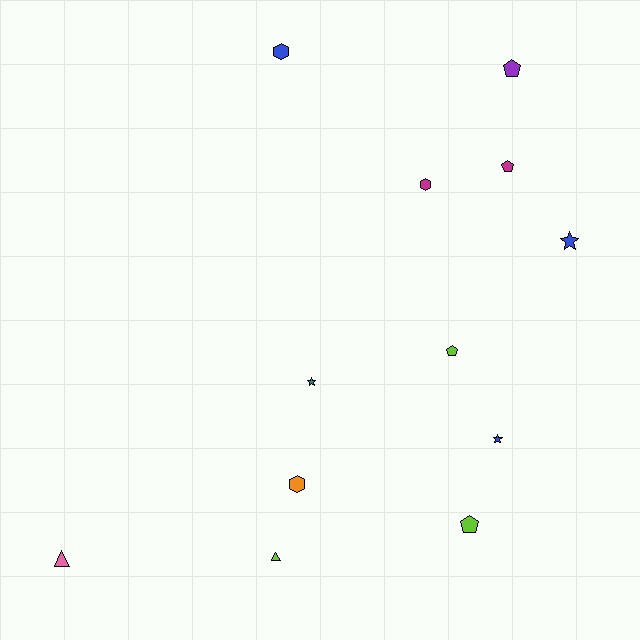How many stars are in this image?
There are 3 stars.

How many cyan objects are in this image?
There are no cyan objects.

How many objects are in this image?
There are 12 objects.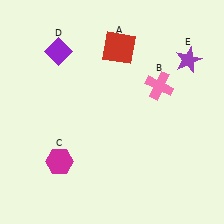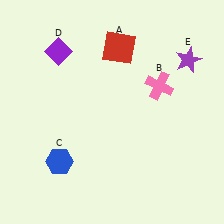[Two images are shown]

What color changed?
The hexagon (C) changed from magenta in Image 1 to blue in Image 2.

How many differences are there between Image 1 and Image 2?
There is 1 difference between the two images.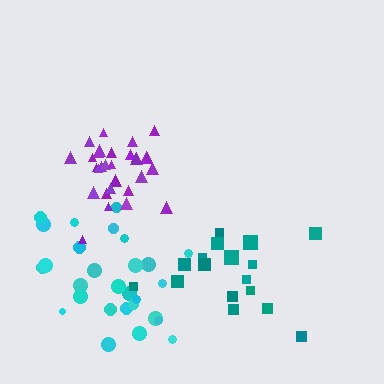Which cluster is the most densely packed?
Purple.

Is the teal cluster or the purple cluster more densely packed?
Purple.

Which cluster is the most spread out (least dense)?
Teal.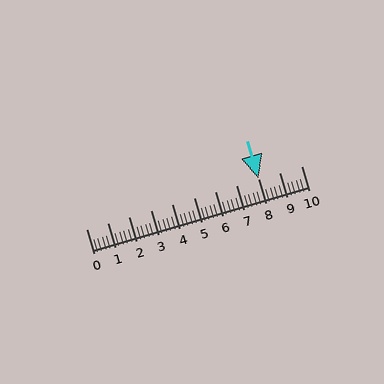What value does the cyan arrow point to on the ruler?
The cyan arrow points to approximately 8.0.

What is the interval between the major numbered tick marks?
The major tick marks are spaced 1 units apart.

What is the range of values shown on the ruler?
The ruler shows values from 0 to 10.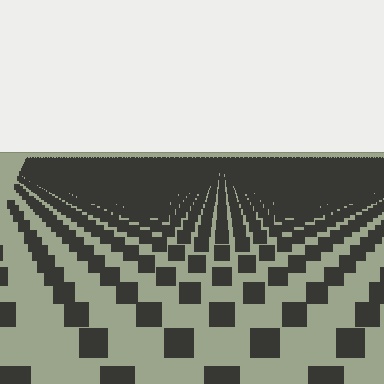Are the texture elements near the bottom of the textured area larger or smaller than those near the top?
Larger. Near the bottom, elements are closer to the viewer and appear at a bigger on-screen size.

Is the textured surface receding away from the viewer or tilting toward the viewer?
The surface is receding away from the viewer. Texture elements get smaller and denser toward the top.